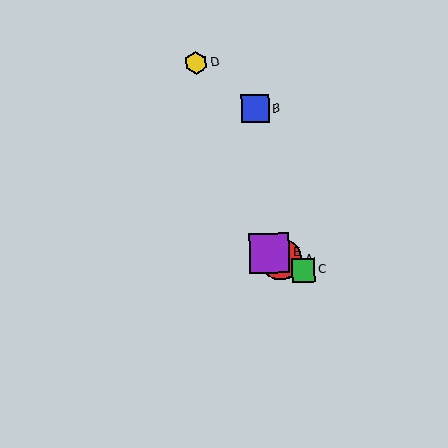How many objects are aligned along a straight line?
3 objects (A, C, E) are aligned along a straight line.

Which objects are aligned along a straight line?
Objects A, C, E are aligned along a straight line.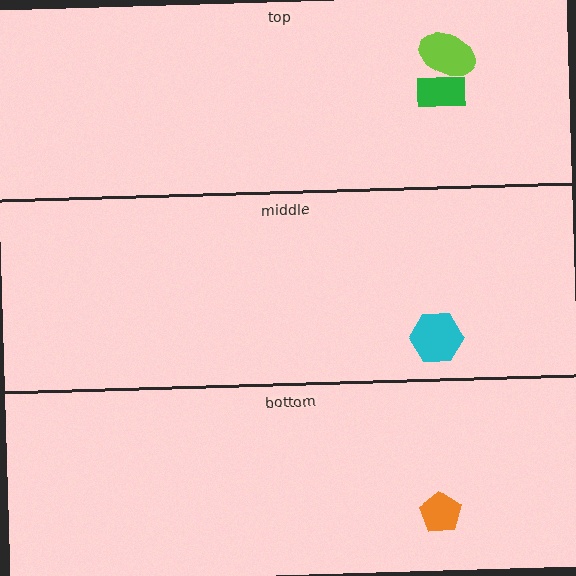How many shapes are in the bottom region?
1.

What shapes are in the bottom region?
The orange pentagon.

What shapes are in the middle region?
The cyan hexagon.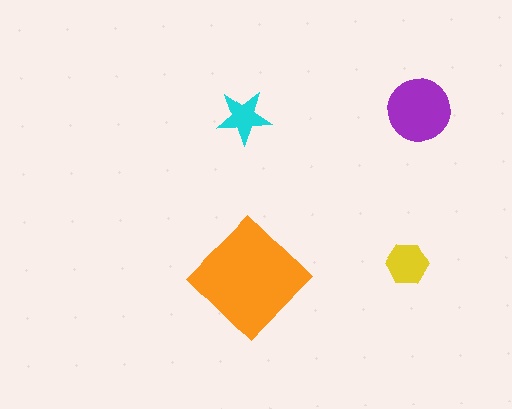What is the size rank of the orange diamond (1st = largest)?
1st.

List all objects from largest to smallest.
The orange diamond, the purple circle, the yellow hexagon, the cyan star.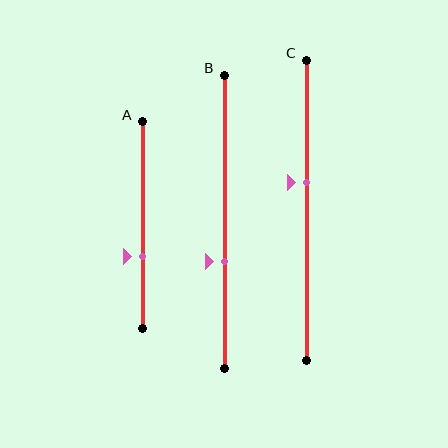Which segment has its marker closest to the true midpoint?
Segment C has its marker closest to the true midpoint.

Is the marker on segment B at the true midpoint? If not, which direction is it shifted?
No, the marker on segment B is shifted downward by about 13% of the segment length.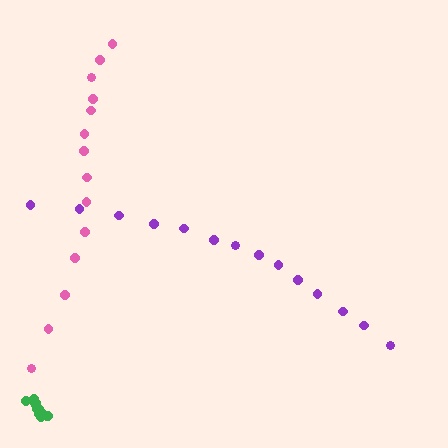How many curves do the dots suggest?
There are 3 distinct paths.